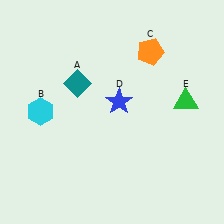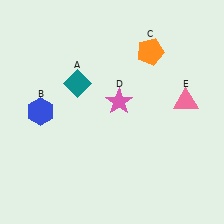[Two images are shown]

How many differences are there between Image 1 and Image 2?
There are 3 differences between the two images.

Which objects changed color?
B changed from cyan to blue. D changed from blue to pink. E changed from green to pink.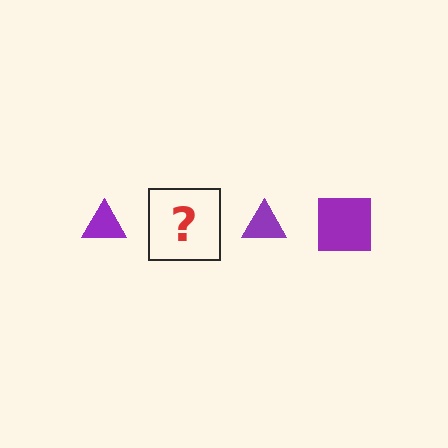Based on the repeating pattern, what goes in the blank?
The blank should be a purple square.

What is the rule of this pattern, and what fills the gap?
The rule is that the pattern cycles through triangle, square shapes in purple. The gap should be filled with a purple square.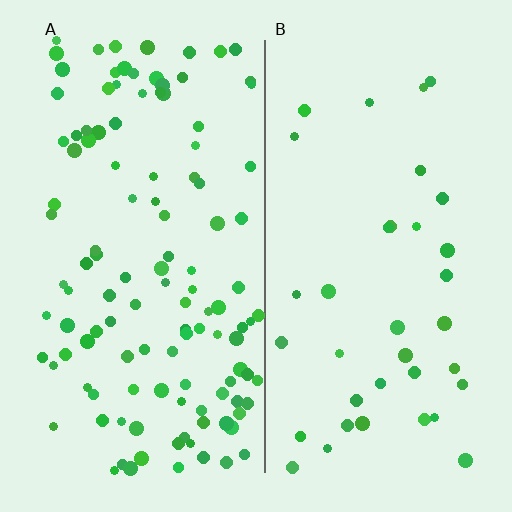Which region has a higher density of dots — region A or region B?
A (the left).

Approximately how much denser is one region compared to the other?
Approximately 3.2× — region A over region B.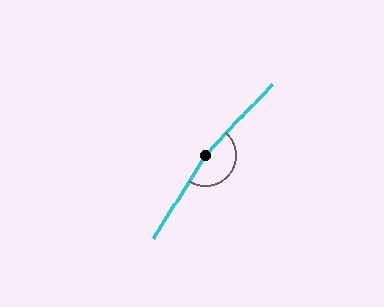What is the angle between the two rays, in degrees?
Approximately 169 degrees.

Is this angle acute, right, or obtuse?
It is obtuse.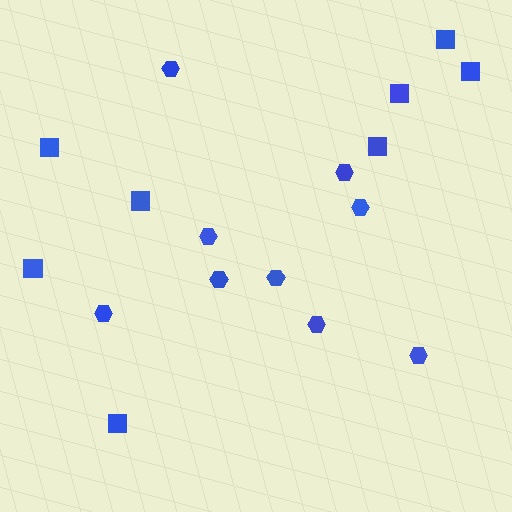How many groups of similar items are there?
There are 2 groups: one group of hexagons (9) and one group of squares (8).